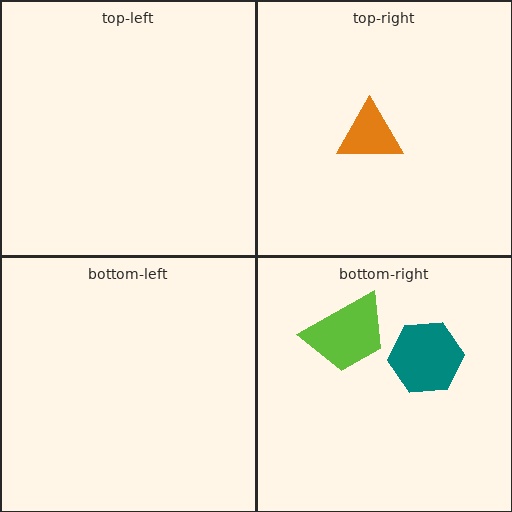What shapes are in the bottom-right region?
The lime trapezoid, the teal hexagon.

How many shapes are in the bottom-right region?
2.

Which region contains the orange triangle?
The top-right region.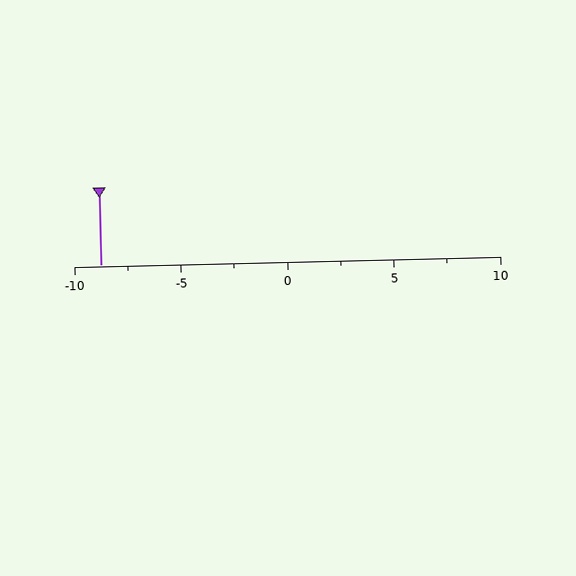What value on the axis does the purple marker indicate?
The marker indicates approximately -8.8.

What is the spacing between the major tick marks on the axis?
The major ticks are spaced 5 apart.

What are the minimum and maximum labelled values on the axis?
The axis runs from -10 to 10.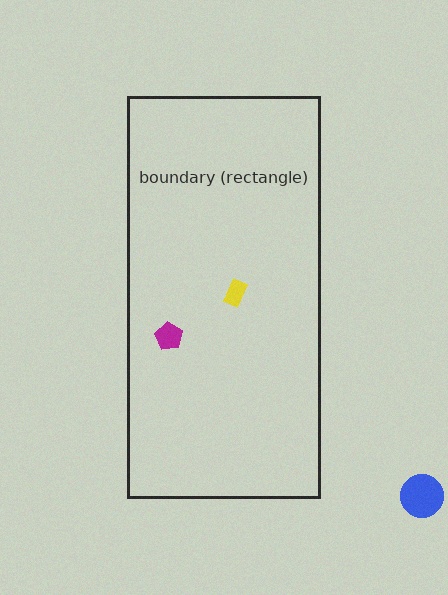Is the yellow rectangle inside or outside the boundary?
Inside.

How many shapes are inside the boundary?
2 inside, 1 outside.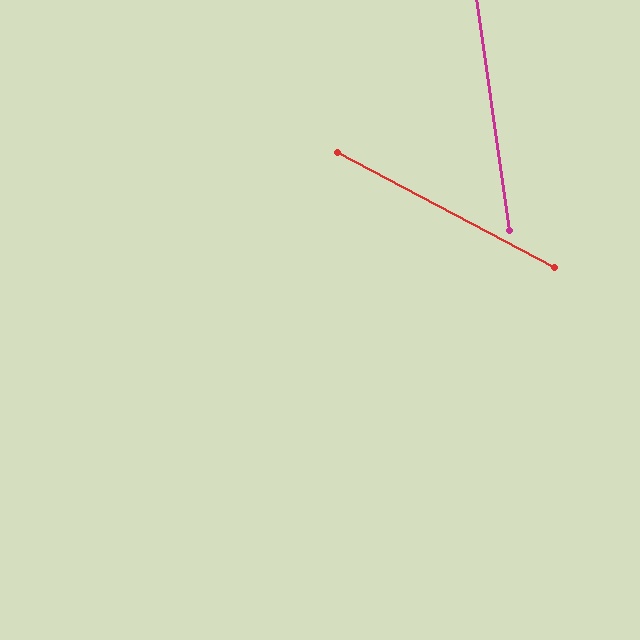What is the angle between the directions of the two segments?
Approximately 54 degrees.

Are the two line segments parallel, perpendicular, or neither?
Neither parallel nor perpendicular — they differ by about 54°.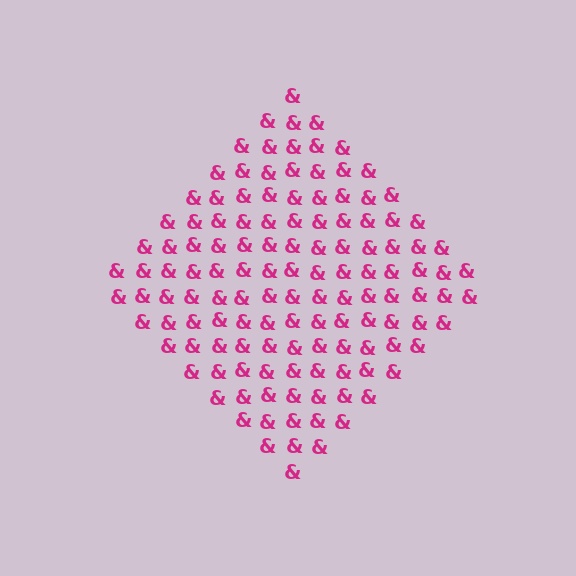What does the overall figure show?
The overall figure shows a diamond.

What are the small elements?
The small elements are ampersands.